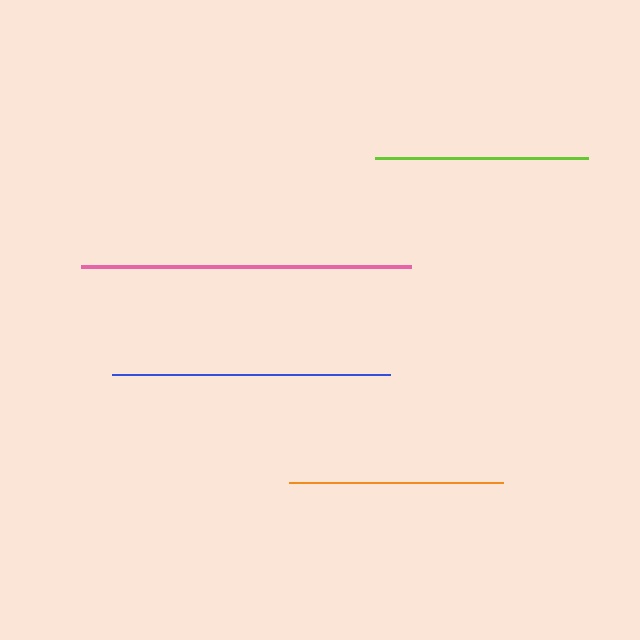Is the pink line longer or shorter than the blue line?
The pink line is longer than the blue line.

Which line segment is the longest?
The pink line is the longest at approximately 330 pixels.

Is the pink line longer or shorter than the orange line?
The pink line is longer than the orange line.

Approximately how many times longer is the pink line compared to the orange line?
The pink line is approximately 1.5 times the length of the orange line.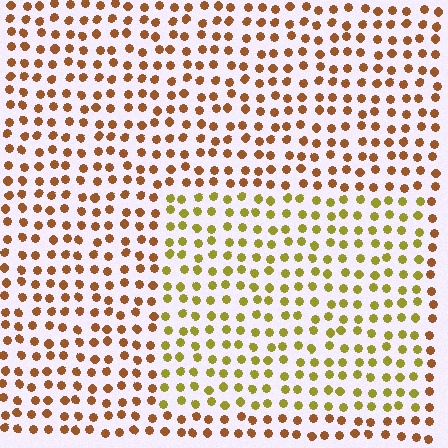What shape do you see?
I see a rectangle.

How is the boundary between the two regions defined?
The boundary is defined purely by a slight shift in hue (about 38 degrees). Spacing, size, and orientation are identical on both sides.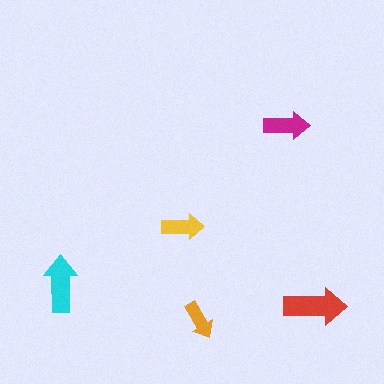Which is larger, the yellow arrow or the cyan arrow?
The cyan one.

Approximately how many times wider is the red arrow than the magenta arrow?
About 1.5 times wider.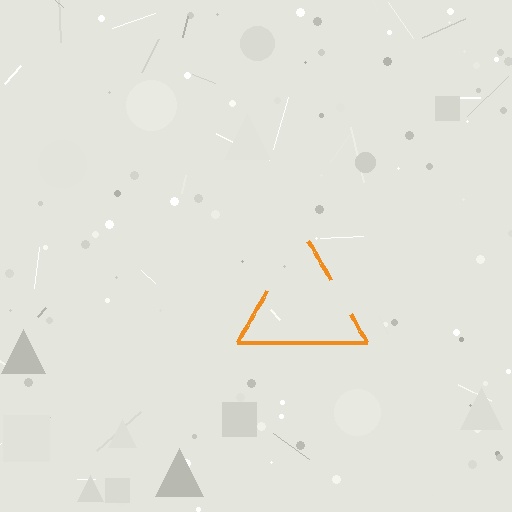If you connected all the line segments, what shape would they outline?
They would outline a triangle.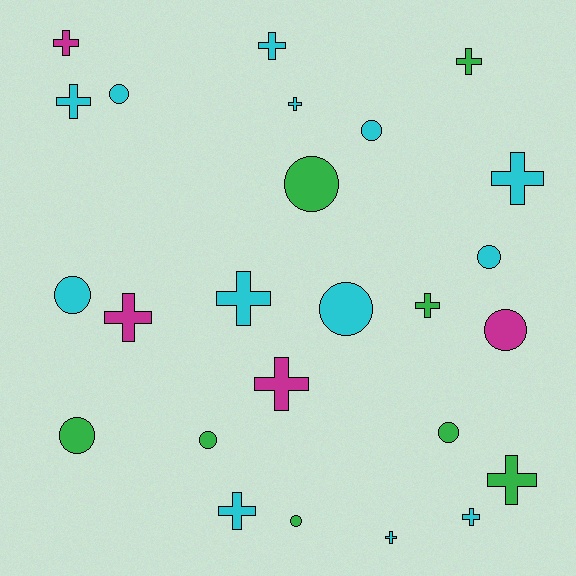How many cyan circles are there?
There are 5 cyan circles.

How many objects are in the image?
There are 25 objects.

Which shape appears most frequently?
Cross, with 14 objects.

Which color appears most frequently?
Cyan, with 13 objects.